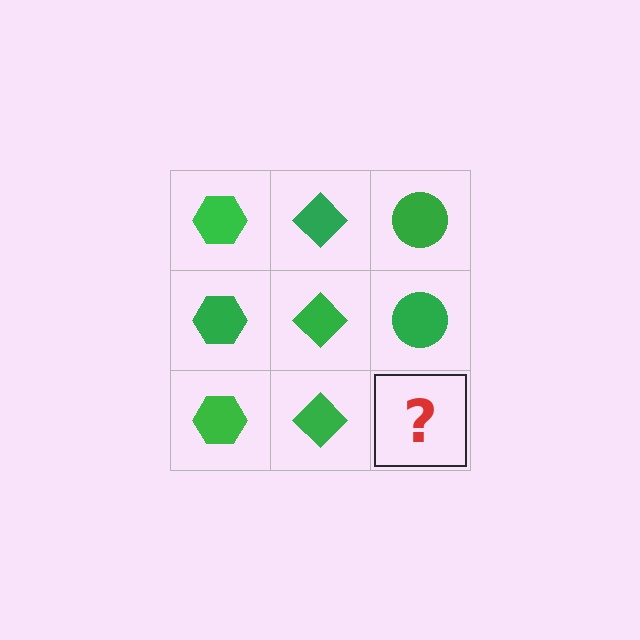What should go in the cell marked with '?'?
The missing cell should contain a green circle.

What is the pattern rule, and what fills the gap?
The rule is that each column has a consistent shape. The gap should be filled with a green circle.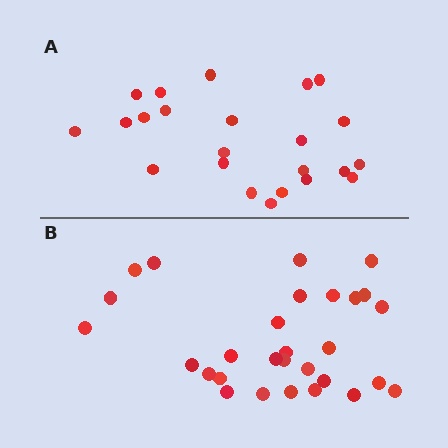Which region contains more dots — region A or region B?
Region B (the bottom region) has more dots.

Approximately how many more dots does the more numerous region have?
Region B has about 6 more dots than region A.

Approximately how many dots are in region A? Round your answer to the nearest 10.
About 20 dots. (The exact count is 23, which rounds to 20.)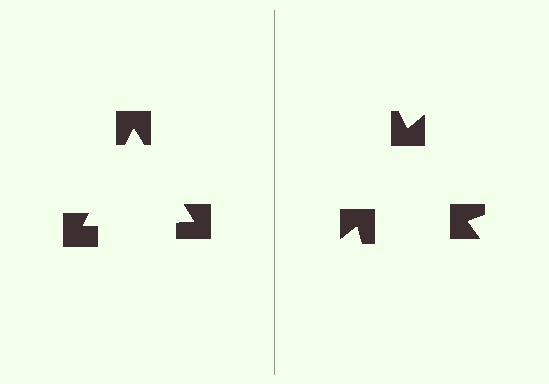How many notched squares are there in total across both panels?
6 — 3 on each side.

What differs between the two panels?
The notched squares are positioned identically on both sides; only the wedge orientations differ. On the left they align to a triangle; on the right they are misaligned.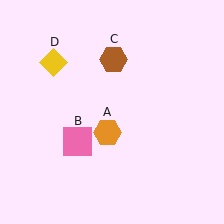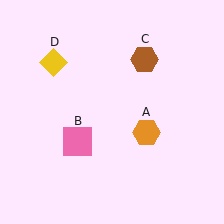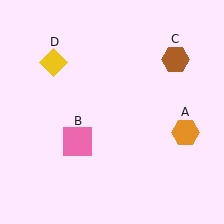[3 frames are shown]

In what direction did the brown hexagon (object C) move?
The brown hexagon (object C) moved right.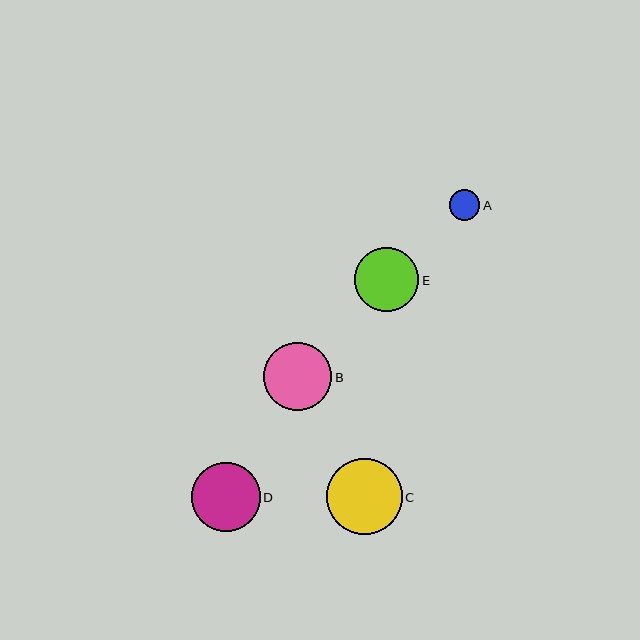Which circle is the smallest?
Circle A is the smallest with a size of approximately 31 pixels.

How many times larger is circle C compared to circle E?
Circle C is approximately 1.2 times the size of circle E.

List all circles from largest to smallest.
From largest to smallest: C, D, B, E, A.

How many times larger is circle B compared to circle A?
Circle B is approximately 2.2 times the size of circle A.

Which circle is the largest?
Circle C is the largest with a size of approximately 76 pixels.